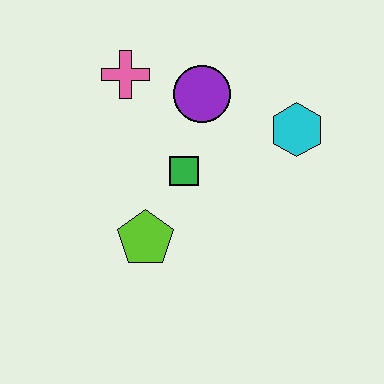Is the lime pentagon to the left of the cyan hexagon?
Yes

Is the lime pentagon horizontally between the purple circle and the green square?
No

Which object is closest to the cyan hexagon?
The purple circle is closest to the cyan hexagon.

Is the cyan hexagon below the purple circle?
Yes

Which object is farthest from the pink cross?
The cyan hexagon is farthest from the pink cross.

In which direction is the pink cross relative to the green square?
The pink cross is above the green square.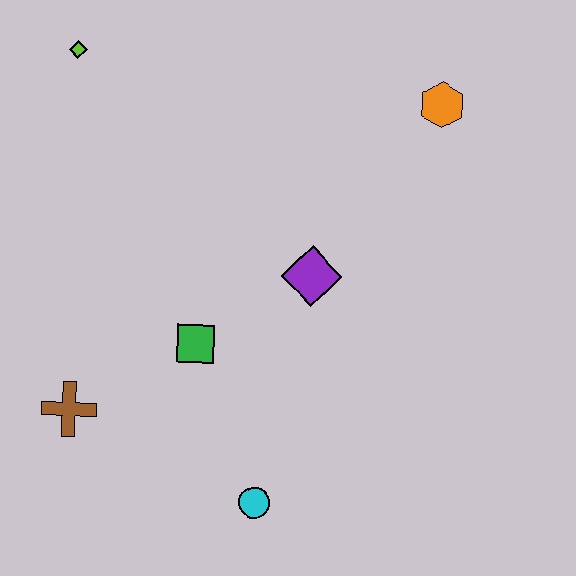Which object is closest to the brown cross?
The green square is closest to the brown cross.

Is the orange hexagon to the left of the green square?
No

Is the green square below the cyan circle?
No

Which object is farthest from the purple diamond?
The lime diamond is farthest from the purple diamond.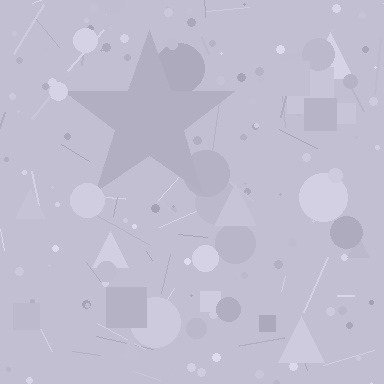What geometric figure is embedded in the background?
A star is embedded in the background.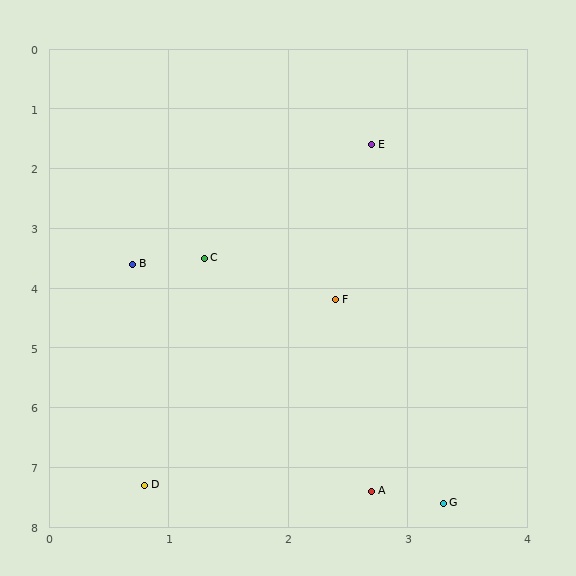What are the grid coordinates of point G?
Point G is at approximately (3.3, 7.6).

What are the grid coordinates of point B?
Point B is at approximately (0.7, 3.6).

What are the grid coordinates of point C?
Point C is at approximately (1.3, 3.5).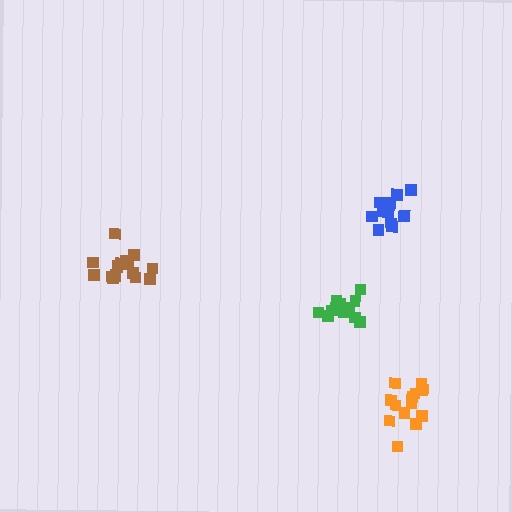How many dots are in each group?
Group 1: 15 dots, Group 2: 11 dots, Group 3: 11 dots, Group 4: 13 dots (50 total).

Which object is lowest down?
The orange cluster is bottommost.